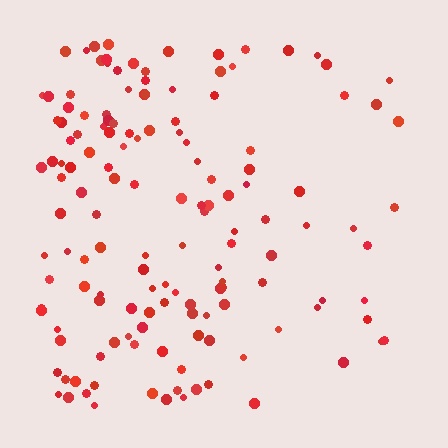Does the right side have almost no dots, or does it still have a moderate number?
Still a moderate number, just noticeably fewer than the left.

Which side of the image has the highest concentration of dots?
The left.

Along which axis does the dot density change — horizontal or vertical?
Horizontal.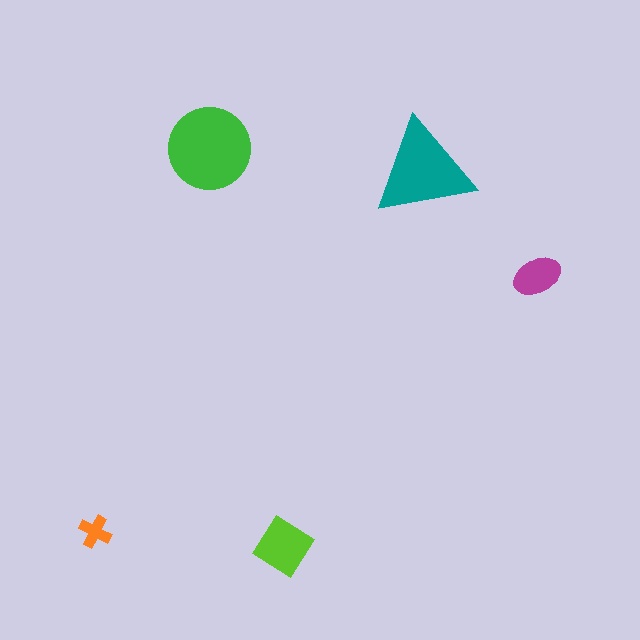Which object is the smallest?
The orange cross.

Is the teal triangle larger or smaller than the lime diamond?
Larger.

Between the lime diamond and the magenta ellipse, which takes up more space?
The lime diamond.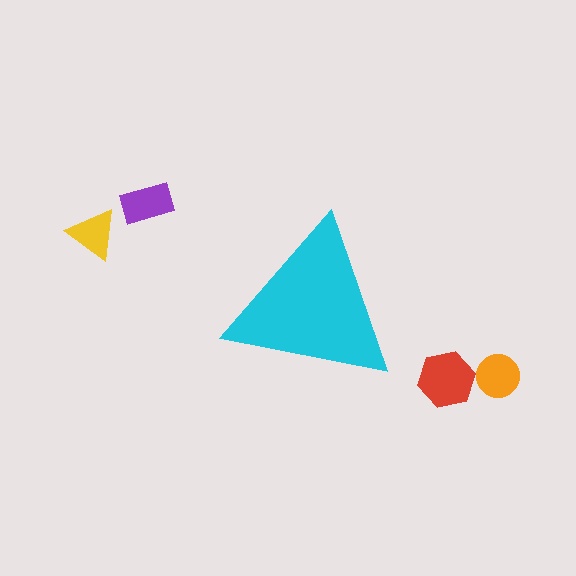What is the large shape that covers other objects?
A cyan triangle.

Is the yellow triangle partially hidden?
No, the yellow triangle is fully visible.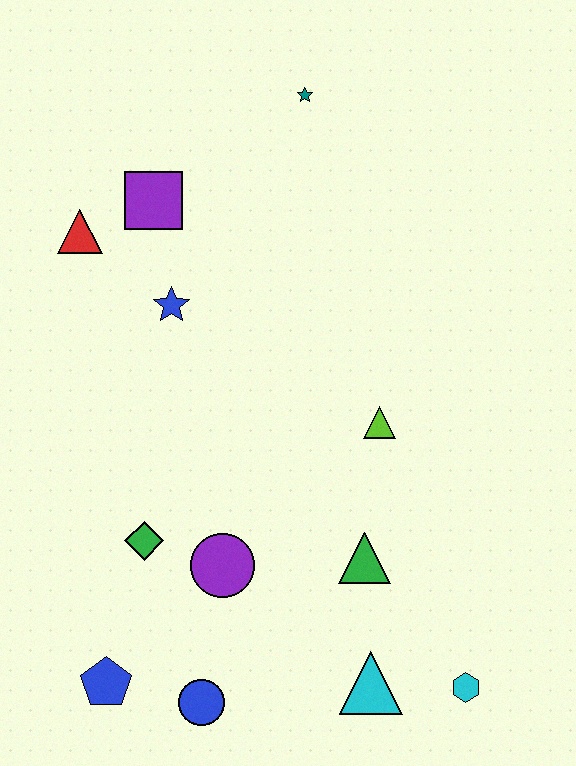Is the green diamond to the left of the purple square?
Yes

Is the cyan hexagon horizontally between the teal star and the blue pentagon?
No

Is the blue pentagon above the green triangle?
No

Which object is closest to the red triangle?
The purple square is closest to the red triangle.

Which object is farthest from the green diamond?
The teal star is farthest from the green diamond.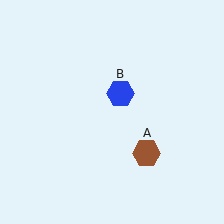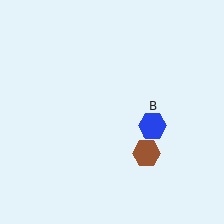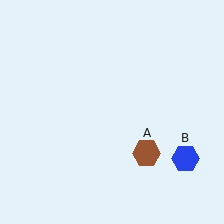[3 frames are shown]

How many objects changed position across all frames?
1 object changed position: blue hexagon (object B).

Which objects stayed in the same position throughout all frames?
Brown hexagon (object A) remained stationary.